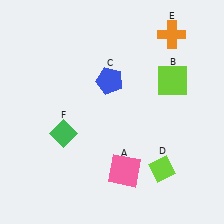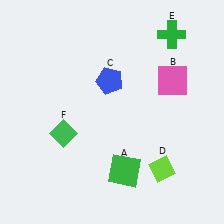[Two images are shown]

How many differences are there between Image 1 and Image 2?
There are 3 differences between the two images.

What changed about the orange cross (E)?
In Image 1, E is orange. In Image 2, it changed to green.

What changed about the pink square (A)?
In Image 1, A is pink. In Image 2, it changed to green.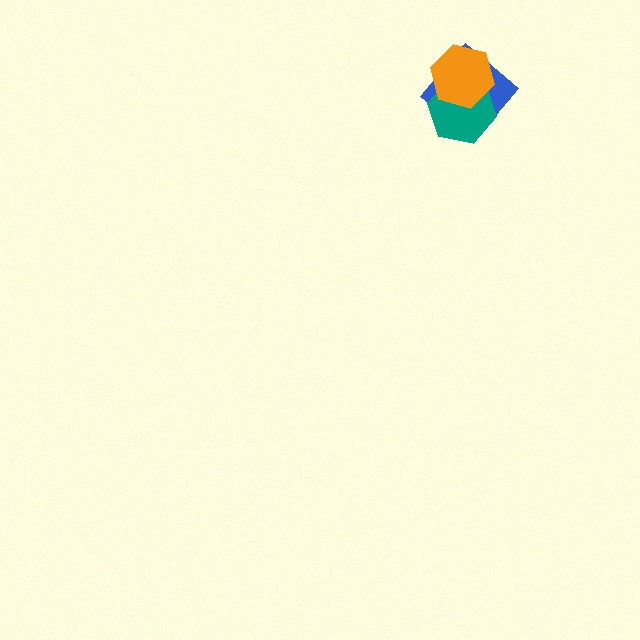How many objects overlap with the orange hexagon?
2 objects overlap with the orange hexagon.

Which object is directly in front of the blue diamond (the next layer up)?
The teal hexagon is directly in front of the blue diamond.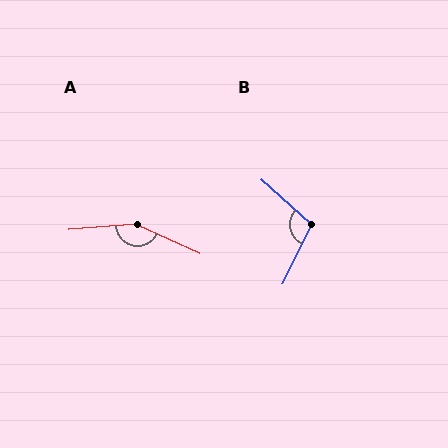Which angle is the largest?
A, at approximately 151 degrees.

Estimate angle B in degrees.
Approximately 106 degrees.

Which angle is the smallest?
B, at approximately 106 degrees.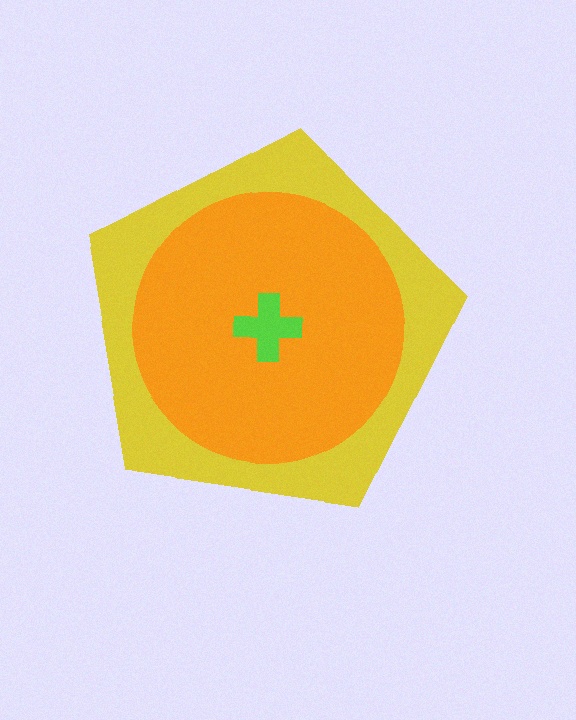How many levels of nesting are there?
3.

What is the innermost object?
The lime cross.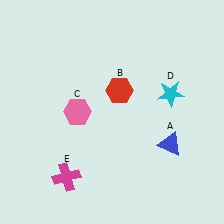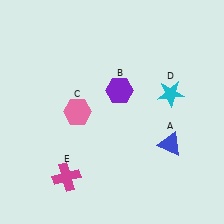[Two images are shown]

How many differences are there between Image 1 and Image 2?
There is 1 difference between the two images.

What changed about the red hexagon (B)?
In Image 1, B is red. In Image 2, it changed to purple.